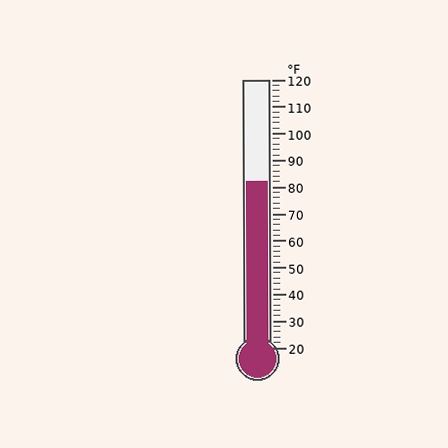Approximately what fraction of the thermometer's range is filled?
The thermometer is filled to approximately 60% of its range.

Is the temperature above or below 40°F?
The temperature is above 40°F.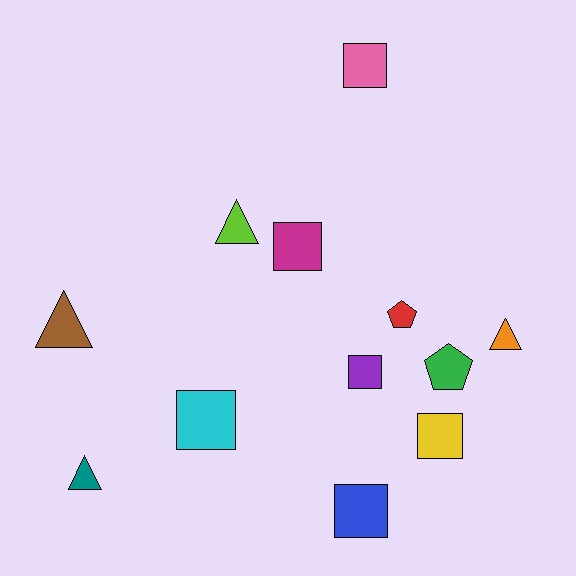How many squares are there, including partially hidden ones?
There are 6 squares.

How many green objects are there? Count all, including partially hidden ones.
There is 1 green object.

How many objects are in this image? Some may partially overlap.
There are 12 objects.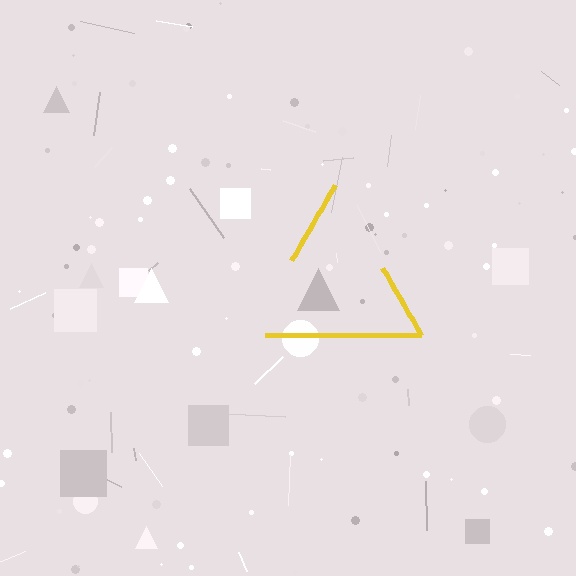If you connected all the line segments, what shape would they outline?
They would outline a triangle.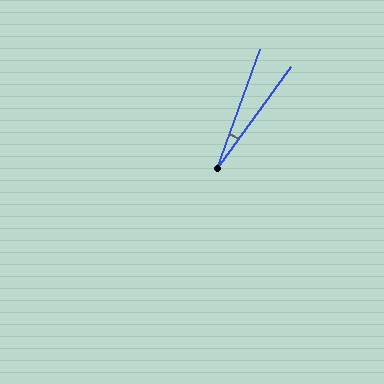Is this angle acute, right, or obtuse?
It is acute.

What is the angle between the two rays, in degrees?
Approximately 16 degrees.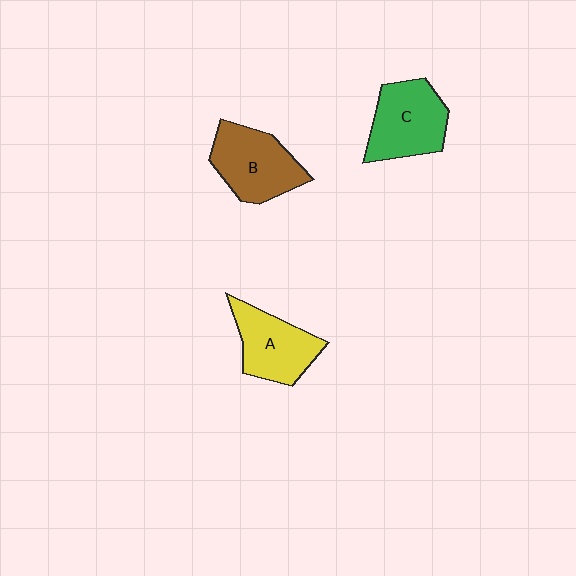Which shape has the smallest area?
Shape A (yellow).